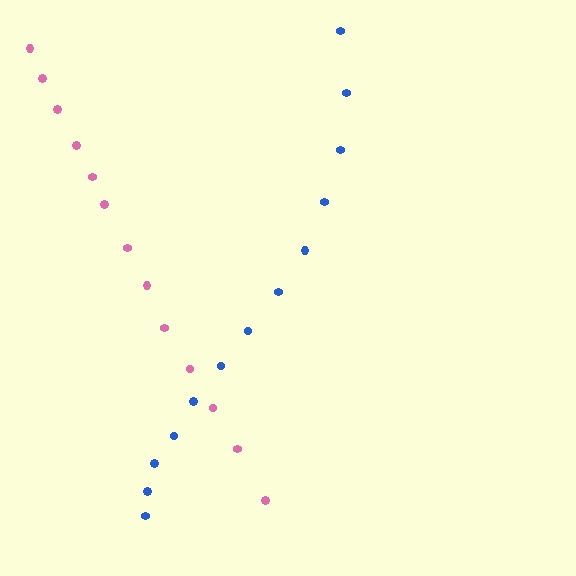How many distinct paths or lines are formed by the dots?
There are 2 distinct paths.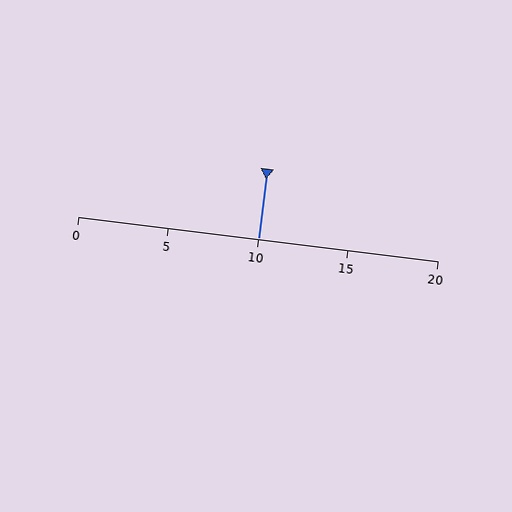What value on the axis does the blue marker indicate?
The marker indicates approximately 10.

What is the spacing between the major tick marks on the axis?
The major ticks are spaced 5 apart.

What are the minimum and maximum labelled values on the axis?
The axis runs from 0 to 20.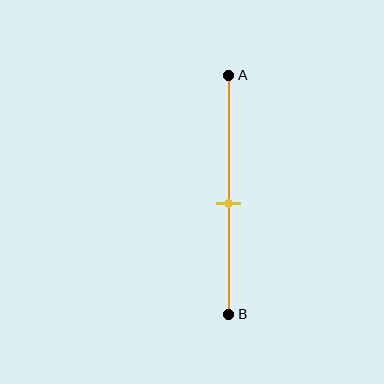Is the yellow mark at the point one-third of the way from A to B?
No, the mark is at about 55% from A, not at the 33% one-third point.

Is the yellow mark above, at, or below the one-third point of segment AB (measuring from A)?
The yellow mark is below the one-third point of segment AB.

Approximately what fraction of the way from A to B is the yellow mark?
The yellow mark is approximately 55% of the way from A to B.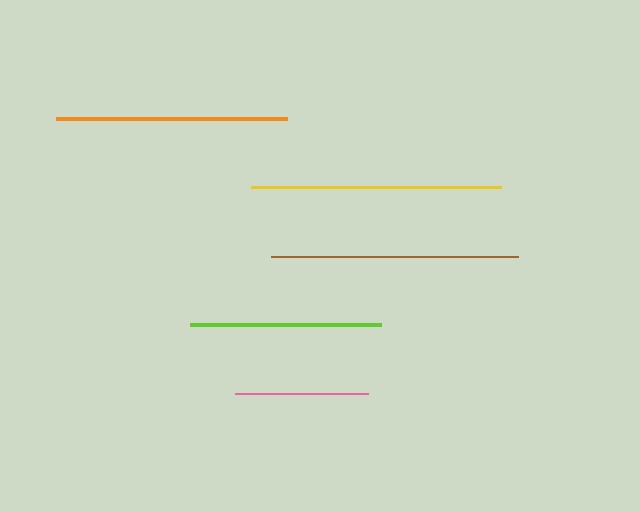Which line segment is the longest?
The yellow line is the longest at approximately 250 pixels.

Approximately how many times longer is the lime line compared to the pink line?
The lime line is approximately 1.4 times the length of the pink line.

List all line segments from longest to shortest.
From longest to shortest: yellow, brown, orange, lime, pink.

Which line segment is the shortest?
The pink line is the shortest at approximately 134 pixels.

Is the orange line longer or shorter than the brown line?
The brown line is longer than the orange line.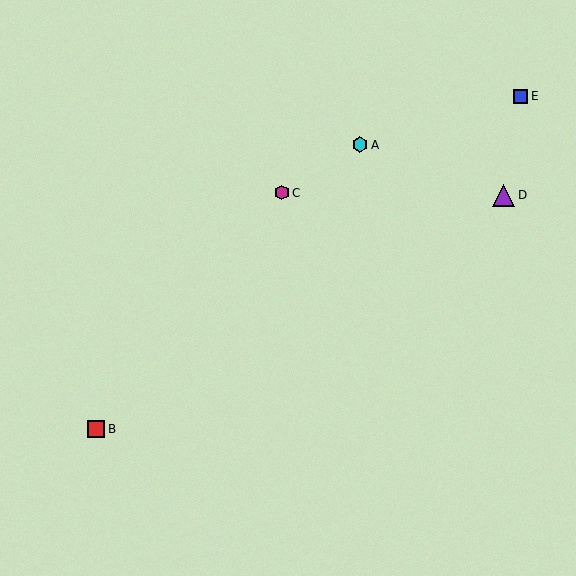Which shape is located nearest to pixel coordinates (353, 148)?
The cyan hexagon (labeled A) at (360, 145) is nearest to that location.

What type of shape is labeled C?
Shape C is a magenta hexagon.